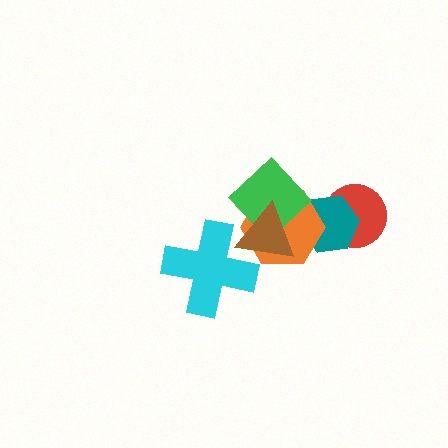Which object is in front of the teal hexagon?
The orange hexagon is in front of the teal hexagon.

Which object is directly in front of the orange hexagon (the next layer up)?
The green diamond is directly in front of the orange hexagon.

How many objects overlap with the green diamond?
2 objects overlap with the green diamond.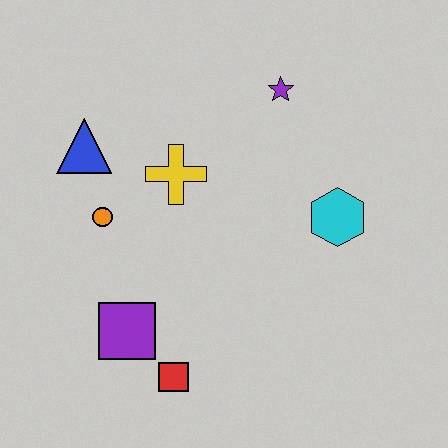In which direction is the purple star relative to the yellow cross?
The purple star is to the right of the yellow cross.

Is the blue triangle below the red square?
No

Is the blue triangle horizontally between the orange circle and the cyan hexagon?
No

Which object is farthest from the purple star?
The red square is farthest from the purple star.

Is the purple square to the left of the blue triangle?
No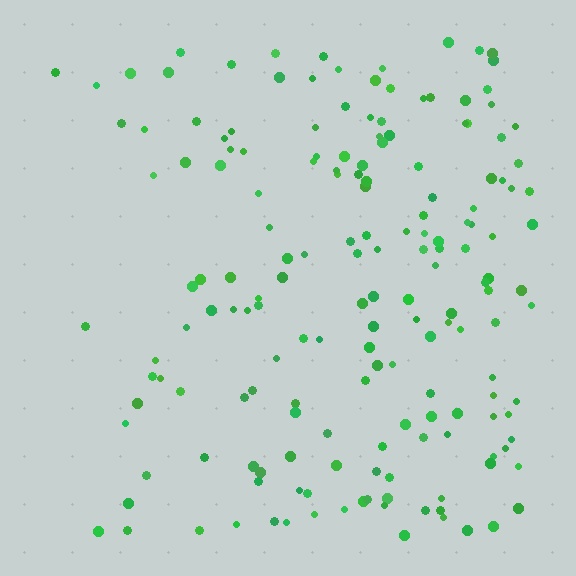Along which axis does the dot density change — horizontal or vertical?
Horizontal.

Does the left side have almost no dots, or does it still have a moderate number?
Still a moderate number, just noticeably fewer than the right.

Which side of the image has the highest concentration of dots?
The right.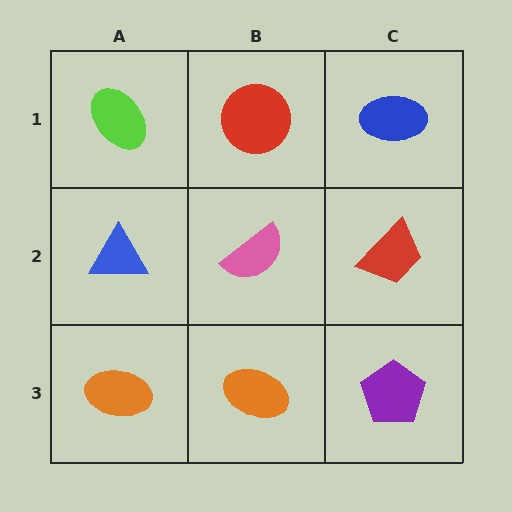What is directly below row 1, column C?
A red trapezoid.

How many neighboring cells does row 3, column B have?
3.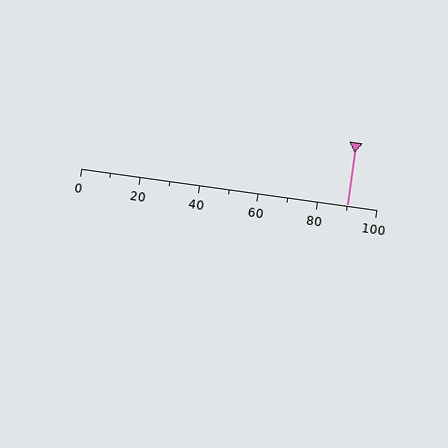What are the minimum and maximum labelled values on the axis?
The axis runs from 0 to 100.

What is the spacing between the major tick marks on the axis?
The major ticks are spaced 20 apart.